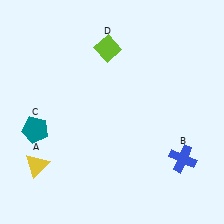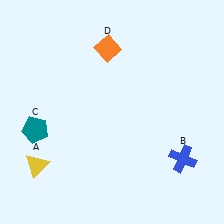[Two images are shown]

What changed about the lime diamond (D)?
In Image 1, D is lime. In Image 2, it changed to orange.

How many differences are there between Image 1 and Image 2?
There is 1 difference between the two images.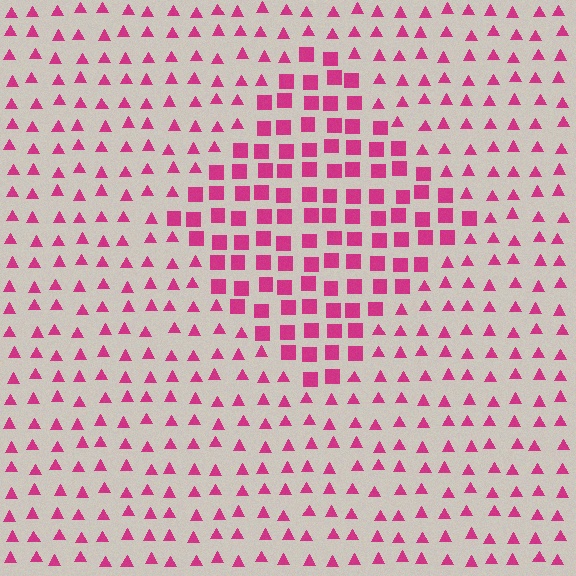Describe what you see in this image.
The image is filled with small magenta elements arranged in a uniform grid. A diamond-shaped region contains squares, while the surrounding area contains triangles. The boundary is defined purely by the change in element shape.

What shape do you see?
I see a diamond.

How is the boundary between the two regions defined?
The boundary is defined by a change in element shape: squares inside vs. triangles outside. All elements share the same color and spacing.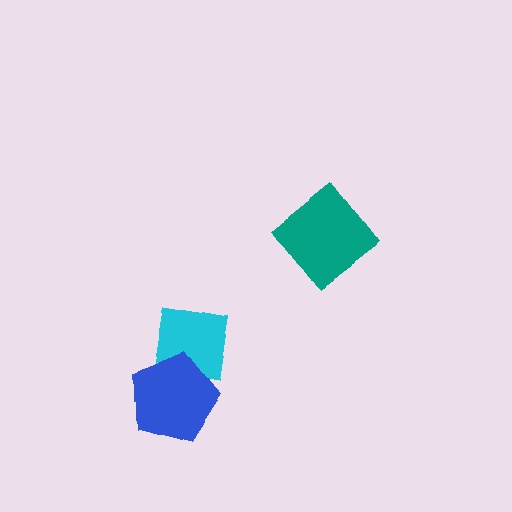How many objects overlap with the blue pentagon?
1 object overlaps with the blue pentagon.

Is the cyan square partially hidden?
Yes, it is partially covered by another shape.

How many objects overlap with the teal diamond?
0 objects overlap with the teal diamond.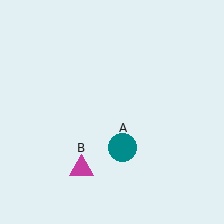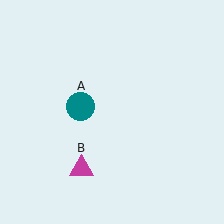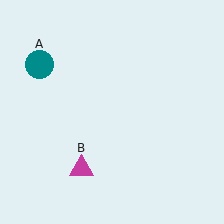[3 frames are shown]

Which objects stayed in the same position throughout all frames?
Magenta triangle (object B) remained stationary.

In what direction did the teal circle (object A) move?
The teal circle (object A) moved up and to the left.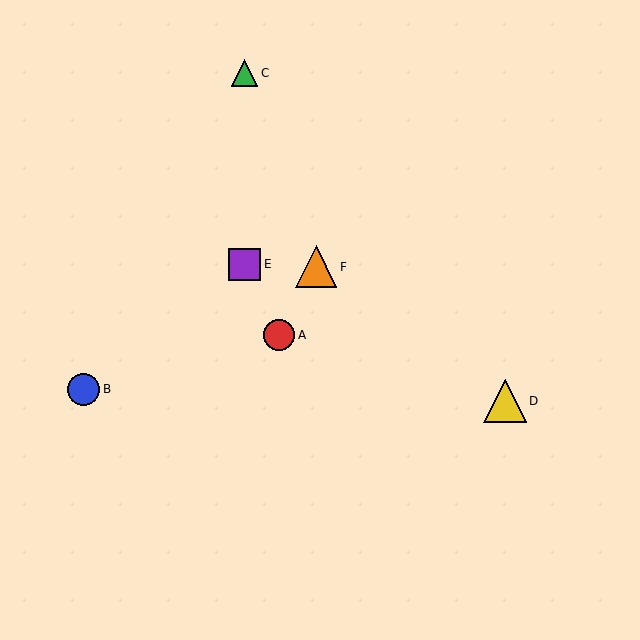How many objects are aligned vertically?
2 objects (C, E) are aligned vertically.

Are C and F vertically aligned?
No, C is at x≈244 and F is at x≈316.